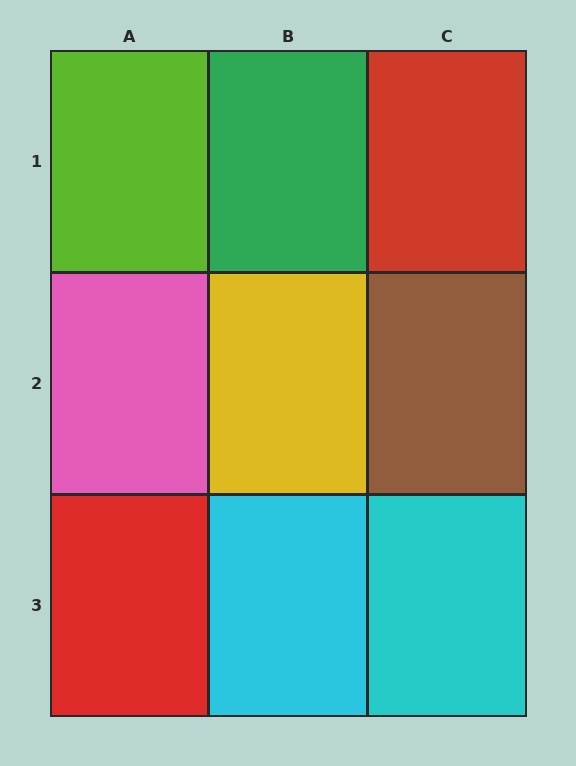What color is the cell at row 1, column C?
Red.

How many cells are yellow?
1 cell is yellow.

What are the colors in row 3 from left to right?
Red, cyan, cyan.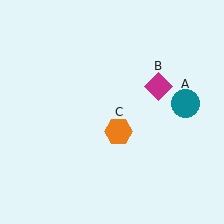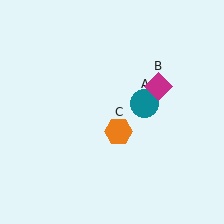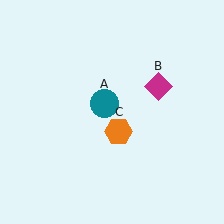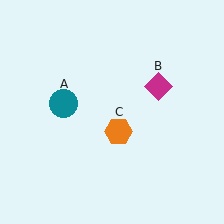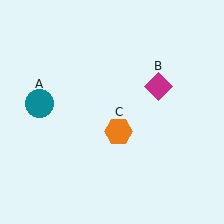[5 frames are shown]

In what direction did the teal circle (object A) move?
The teal circle (object A) moved left.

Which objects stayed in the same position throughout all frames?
Magenta diamond (object B) and orange hexagon (object C) remained stationary.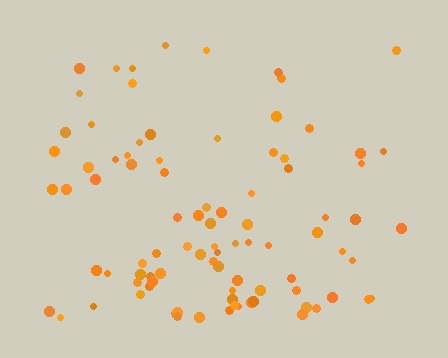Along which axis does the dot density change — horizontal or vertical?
Vertical.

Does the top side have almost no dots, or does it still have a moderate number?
Still a moderate number, just noticeably fewer than the bottom.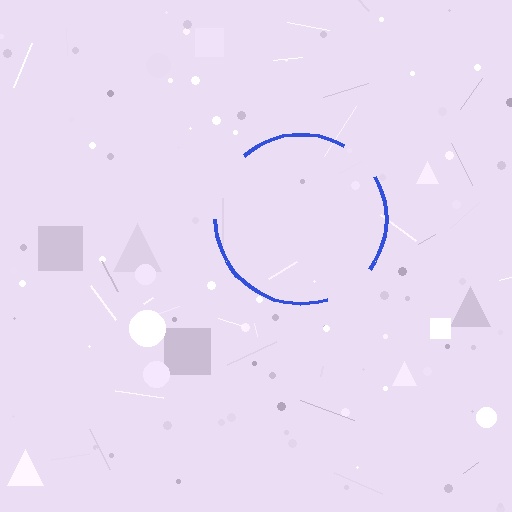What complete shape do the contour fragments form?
The contour fragments form a circle.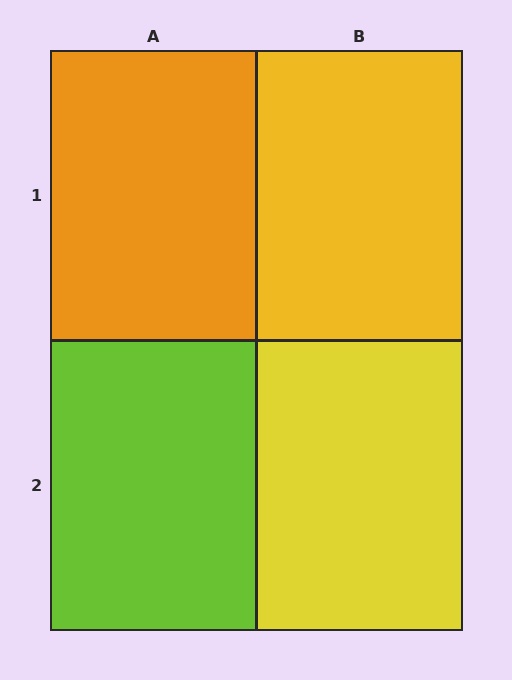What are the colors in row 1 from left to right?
Orange, yellow.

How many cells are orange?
1 cell is orange.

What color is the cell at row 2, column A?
Lime.